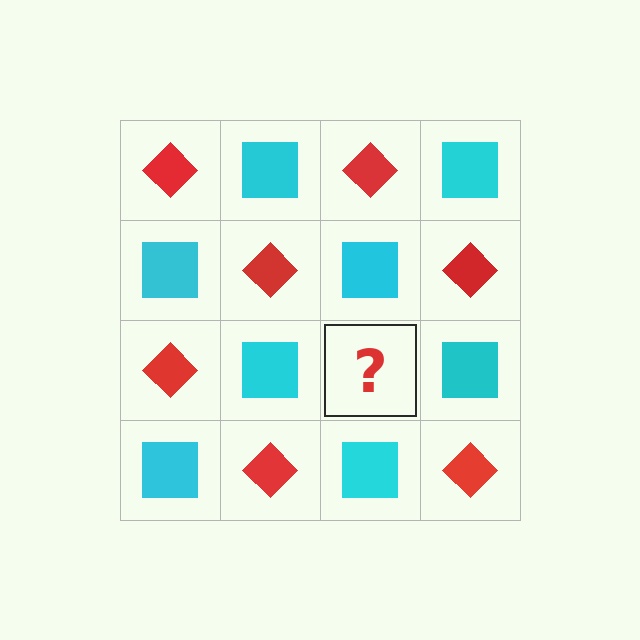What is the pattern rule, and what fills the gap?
The rule is that it alternates red diamond and cyan square in a checkerboard pattern. The gap should be filled with a red diamond.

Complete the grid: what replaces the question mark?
The question mark should be replaced with a red diamond.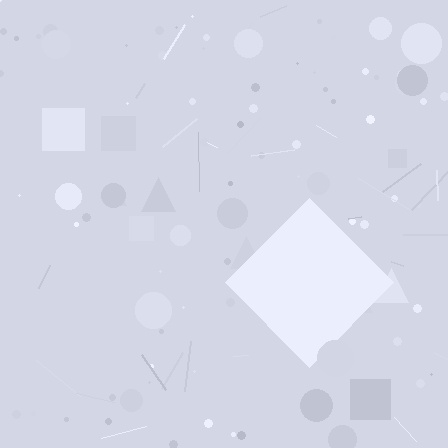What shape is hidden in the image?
A diamond is hidden in the image.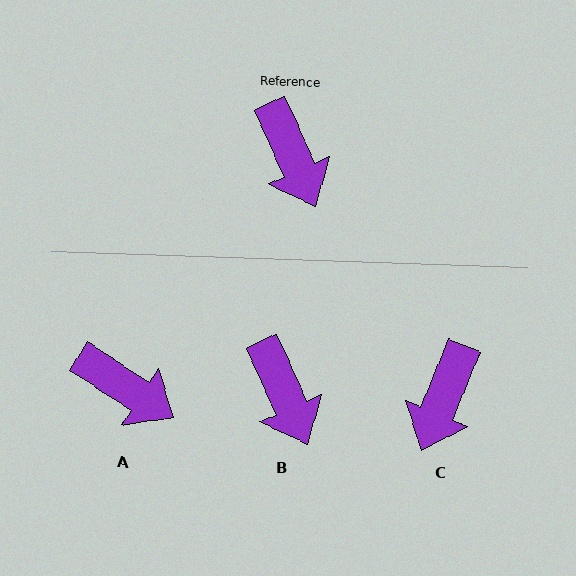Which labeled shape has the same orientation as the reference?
B.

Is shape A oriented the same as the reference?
No, it is off by about 33 degrees.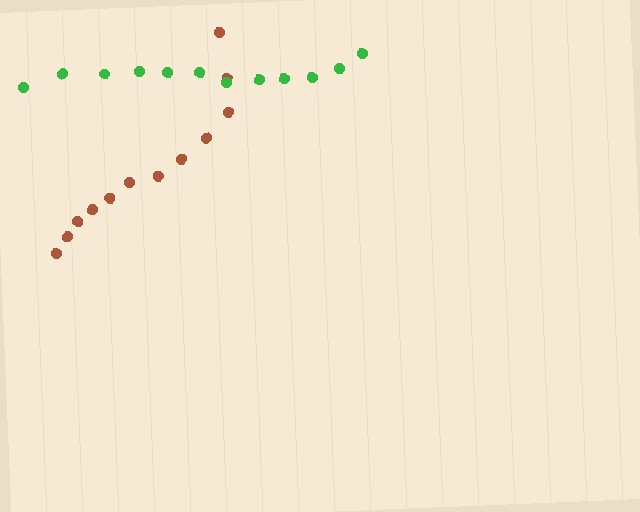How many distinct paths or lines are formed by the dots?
There are 2 distinct paths.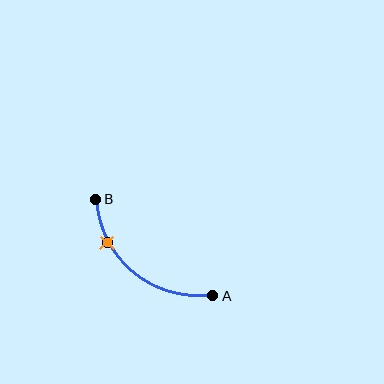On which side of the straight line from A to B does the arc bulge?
The arc bulges below and to the left of the straight line connecting A and B.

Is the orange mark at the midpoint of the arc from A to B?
No. The orange mark lies on the arc but is closer to endpoint B. The arc midpoint would be at the point on the curve equidistant along the arc from both A and B.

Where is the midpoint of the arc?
The arc midpoint is the point on the curve farthest from the straight line joining A and B. It sits below and to the left of that line.